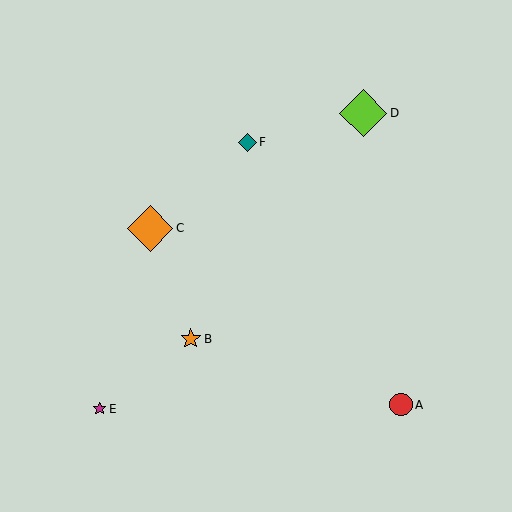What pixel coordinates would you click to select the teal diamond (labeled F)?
Click at (247, 142) to select the teal diamond F.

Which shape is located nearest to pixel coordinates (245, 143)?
The teal diamond (labeled F) at (247, 142) is nearest to that location.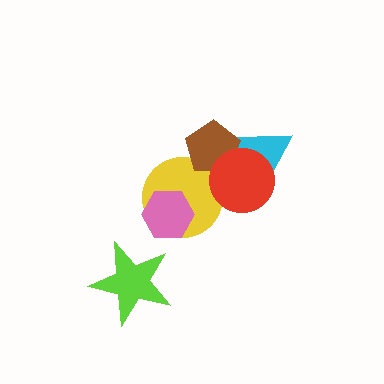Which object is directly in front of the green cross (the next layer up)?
The cyan triangle is directly in front of the green cross.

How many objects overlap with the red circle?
4 objects overlap with the red circle.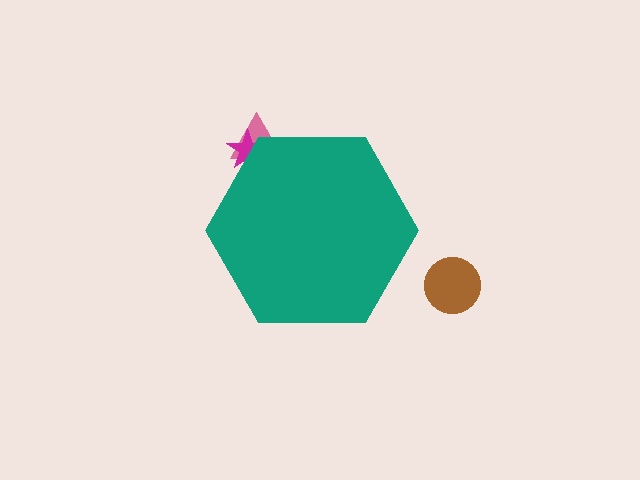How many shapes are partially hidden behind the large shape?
2 shapes are partially hidden.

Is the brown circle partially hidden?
No, the brown circle is fully visible.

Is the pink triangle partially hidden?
Yes, the pink triangle is partially hidden behind the teal hexagon.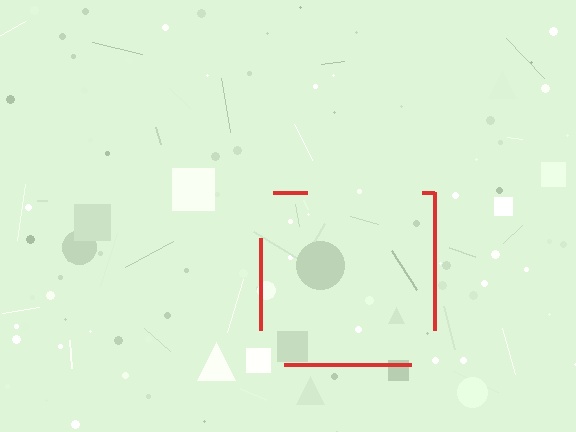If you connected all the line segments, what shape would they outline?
They would outline a square.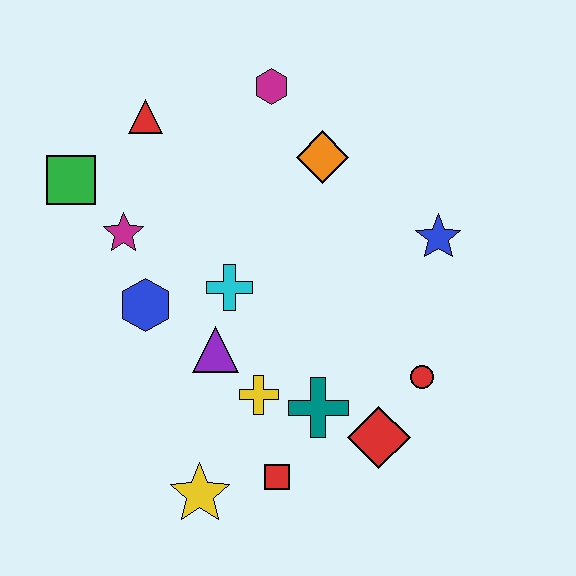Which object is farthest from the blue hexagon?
The blue star is farthest from the blue hexagon.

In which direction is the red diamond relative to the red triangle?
The red diamond is below the red triangle.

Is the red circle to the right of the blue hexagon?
Yes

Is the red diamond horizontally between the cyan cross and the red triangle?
No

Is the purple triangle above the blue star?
No